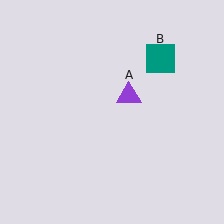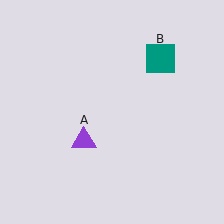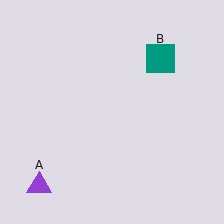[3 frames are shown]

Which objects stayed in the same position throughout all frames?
Teal square (object B) remained stationary.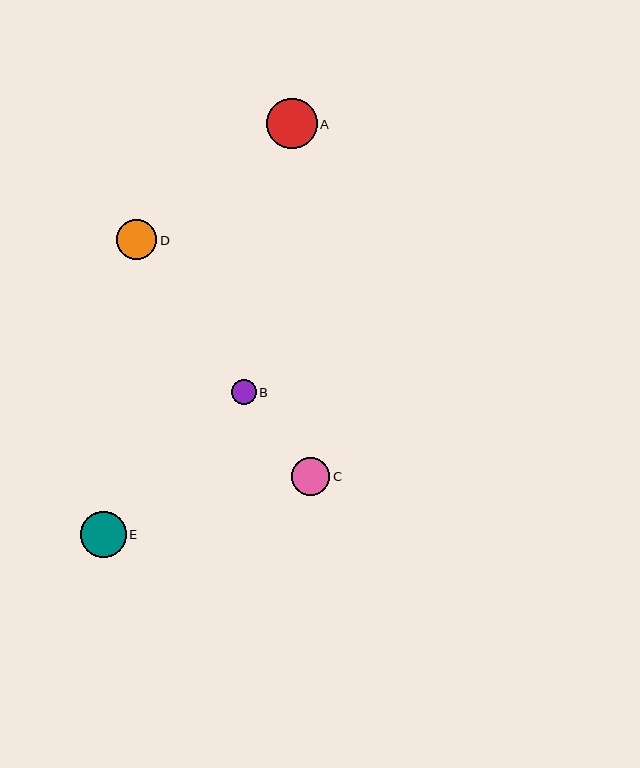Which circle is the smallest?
Circle B is the smallest with a size of approximately 25 pixels.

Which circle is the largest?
Circle A is the largest with a size of approximately 50 pixels.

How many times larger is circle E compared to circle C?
Circle E is approximately 1.2 times the size of circle C.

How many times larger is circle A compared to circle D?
Circle A is approximately 1.3 times the size of circle D.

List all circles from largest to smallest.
From largest to smallest: A, E, D, C, B.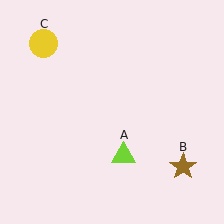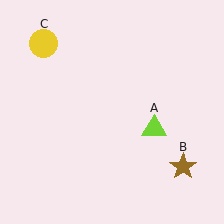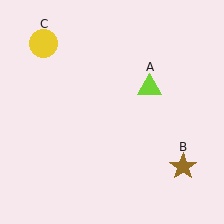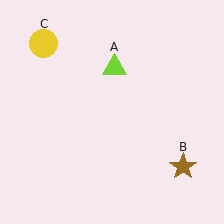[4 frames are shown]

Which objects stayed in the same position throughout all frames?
Brown star (object B) and yellow circle (object C) remained stationary.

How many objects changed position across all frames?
1 object changed position: lime triangle (object A).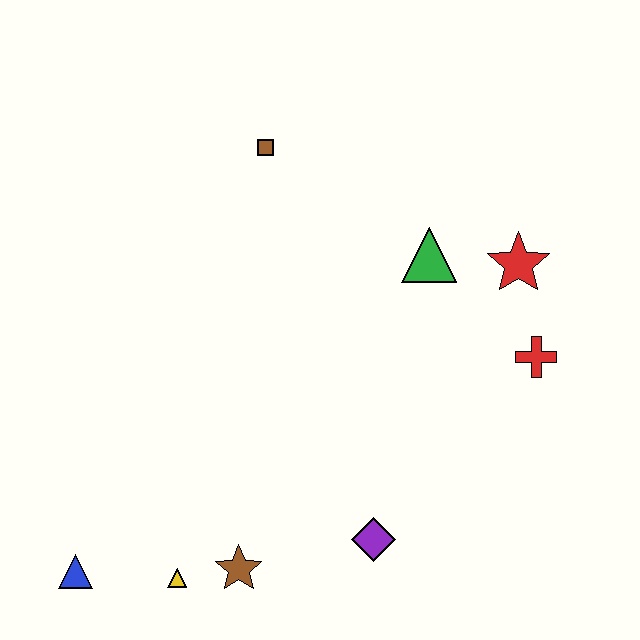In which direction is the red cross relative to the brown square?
The red cross is to the right of the brown square.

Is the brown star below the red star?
Yes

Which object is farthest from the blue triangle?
The red star is farthest from the blue triangle.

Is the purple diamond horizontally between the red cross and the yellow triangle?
Yes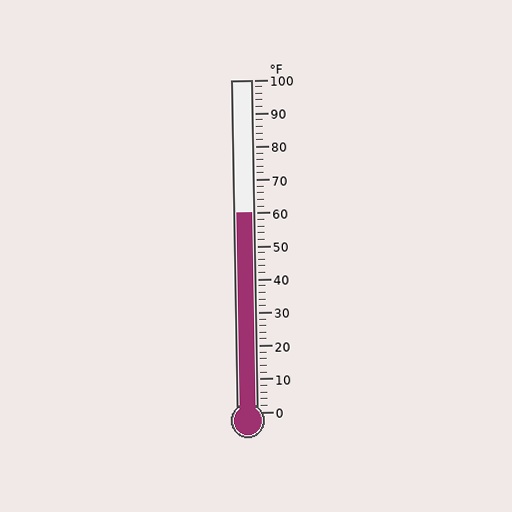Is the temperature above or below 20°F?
The temperature is above 20°F.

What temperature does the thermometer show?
The thermometer shows approximately 60°F.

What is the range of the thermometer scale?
The thermometer scale ranges from 0°F to 100°F.